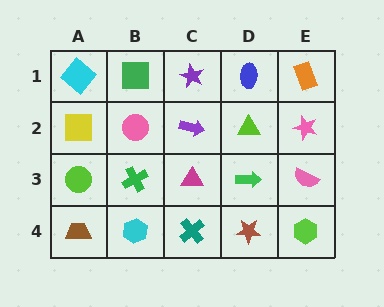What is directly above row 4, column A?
A lime circle.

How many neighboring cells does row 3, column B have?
4.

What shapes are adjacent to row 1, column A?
A yellow square (row 2, column A), a green square (row 1, column B).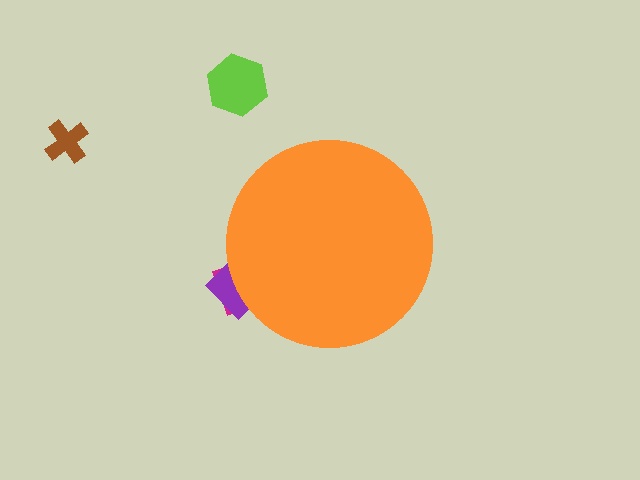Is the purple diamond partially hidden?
Yes, the purple diamond is partially hidden behind the orange circle.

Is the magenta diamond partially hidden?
Yes, the magenta diamond is partially hidden behind the orange circle.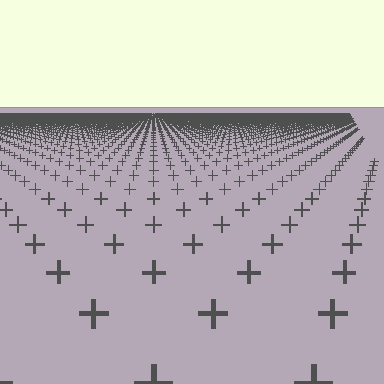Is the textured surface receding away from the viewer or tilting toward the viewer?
The surface is receding away from the viewer. Texture elements get smaller and denser toward the top.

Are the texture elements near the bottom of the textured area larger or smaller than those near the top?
Larger. Near the bottom, elements are closer to the viewer and appear at a bigger on-screen size.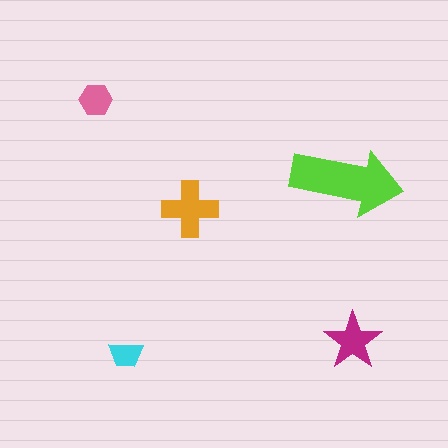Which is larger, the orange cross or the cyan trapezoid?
The orange cross.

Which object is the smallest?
The cyan trapezoid.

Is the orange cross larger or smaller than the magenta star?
Larger.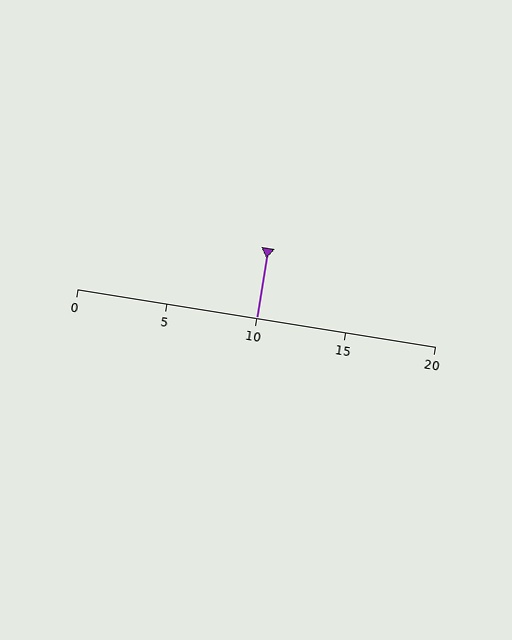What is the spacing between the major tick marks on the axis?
The major ticks are spaced 5 apart.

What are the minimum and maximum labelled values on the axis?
The axis runs from 0 to 20.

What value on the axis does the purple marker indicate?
The marker indicates approximately 10.